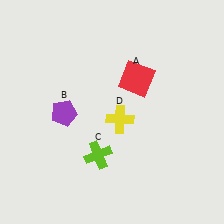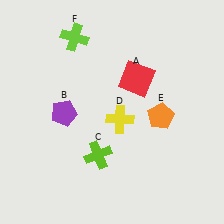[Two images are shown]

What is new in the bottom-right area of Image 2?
An orange pentagon (E) was added in the bottom-right area of Image 2.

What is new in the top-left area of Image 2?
A lime cross (F) was added in the top-left area of Image 2.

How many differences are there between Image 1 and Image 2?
There are 2 differences between the two images.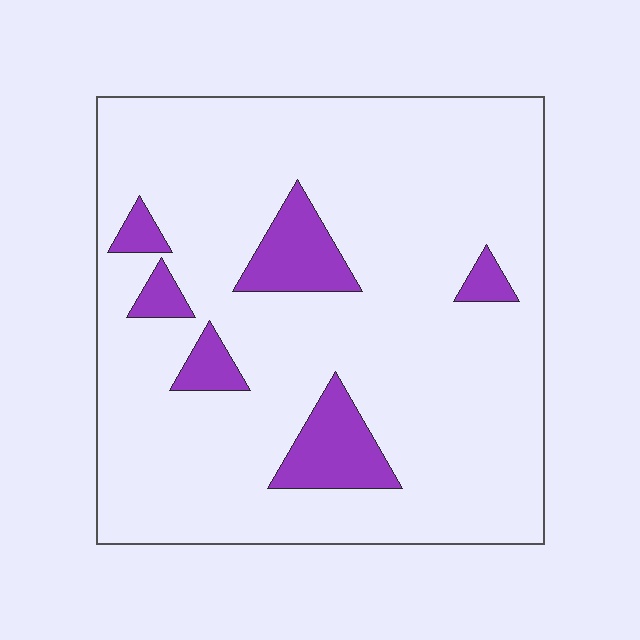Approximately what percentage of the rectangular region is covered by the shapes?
Approximately 10%.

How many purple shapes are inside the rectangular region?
6.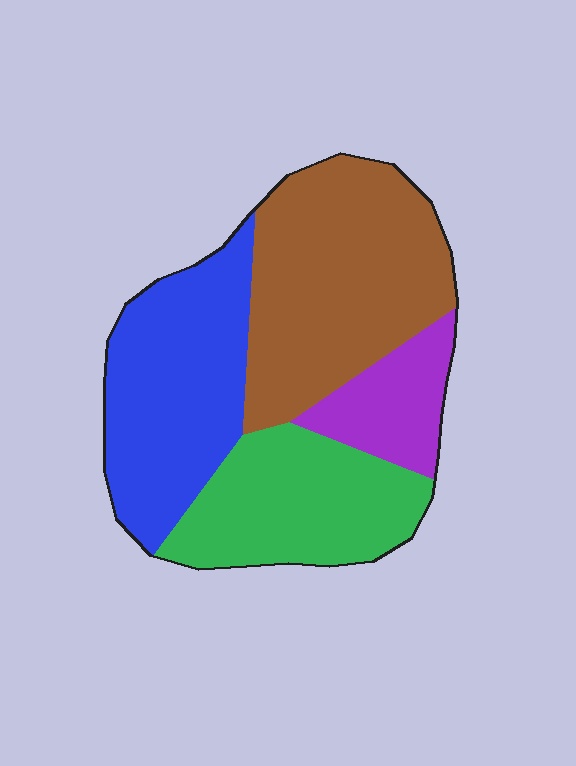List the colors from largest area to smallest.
From largest to smallest: brown, blue, green, purple.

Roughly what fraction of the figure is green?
Green takes up less than a quarter of the figure.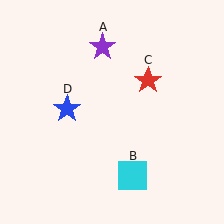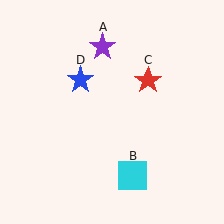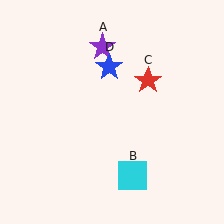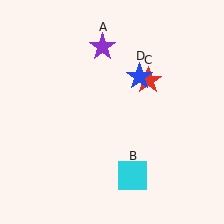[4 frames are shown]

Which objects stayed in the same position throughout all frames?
Purple star (object A) and cyan square (object B) and red star (object C) remained stationary.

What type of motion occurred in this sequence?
The blue star (object D) rotated clockwise around the center of the scene.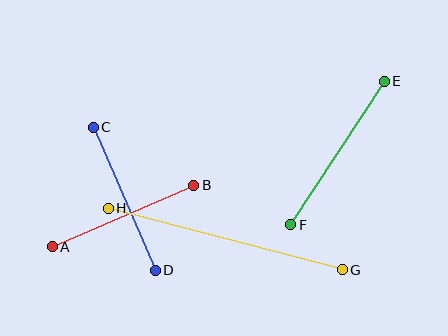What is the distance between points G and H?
The distance is approximately 242 pixels.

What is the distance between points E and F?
The distance is approximately 172 pixels.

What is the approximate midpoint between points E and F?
The midpoint is at approximately (338, 153) pixels.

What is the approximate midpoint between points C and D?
The midpoint is at approximately (124, 199) pixels.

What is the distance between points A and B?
The distance is approximately 154 pixels.